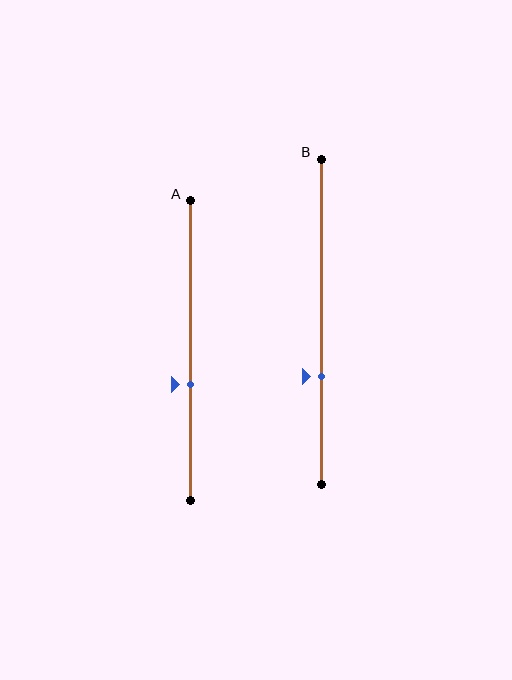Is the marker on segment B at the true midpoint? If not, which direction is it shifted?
No, the marker on segment B is shifted downward by about 17% of the segment length.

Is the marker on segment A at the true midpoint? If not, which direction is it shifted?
No, the marker on segment A is shifted downward by about 11% of the segment length.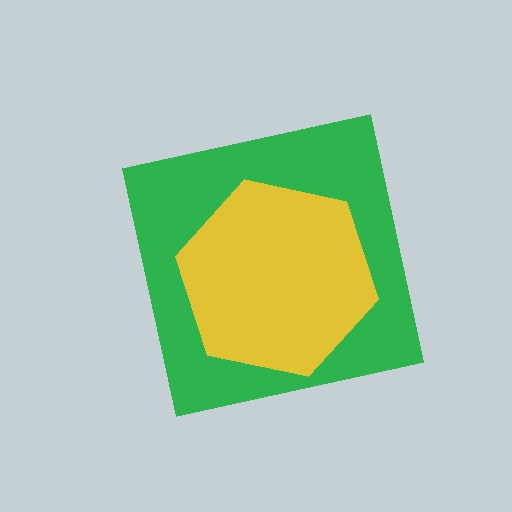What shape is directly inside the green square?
The yellow hexagon.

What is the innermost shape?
The yellow hexagon.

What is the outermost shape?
The green square.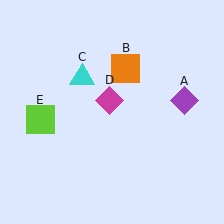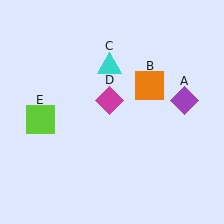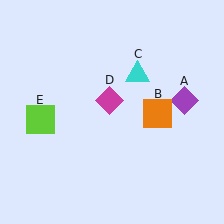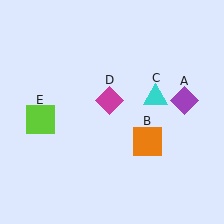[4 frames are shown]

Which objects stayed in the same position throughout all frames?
Purple diamond (object A) and magenta diamond (object D) and lime square (object E) remained stationary.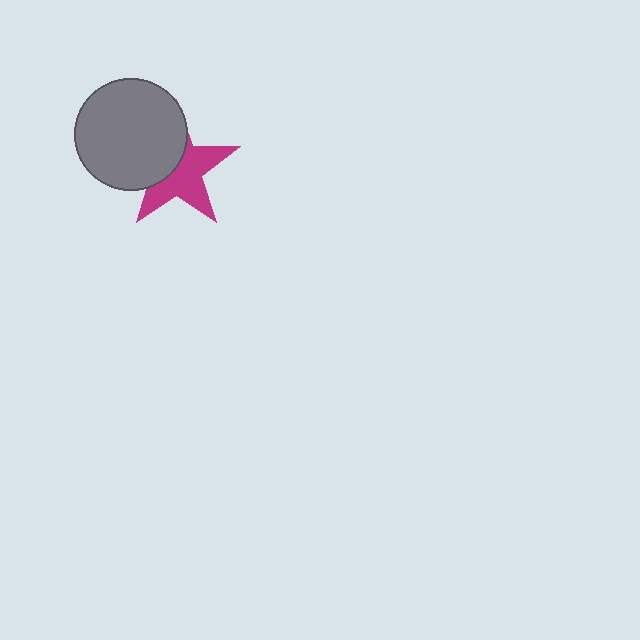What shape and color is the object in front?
The object in front is a gray circle.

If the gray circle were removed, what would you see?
You would see the complete magenta star.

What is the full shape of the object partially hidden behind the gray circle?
The partially hidden object is a magenta star.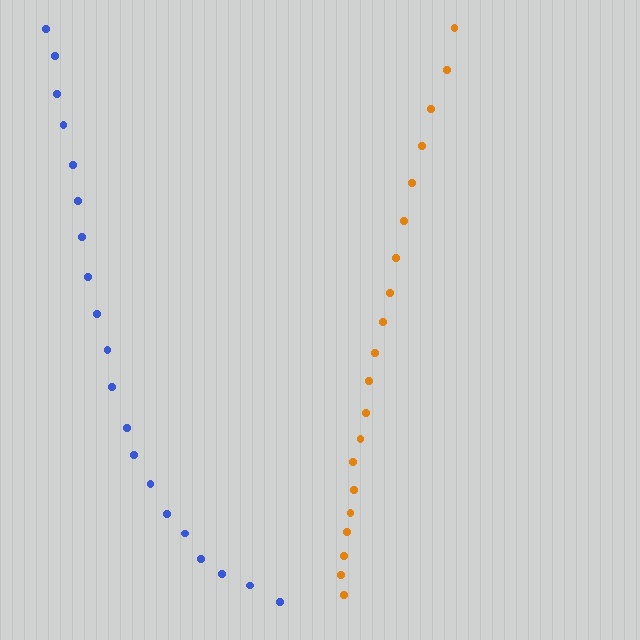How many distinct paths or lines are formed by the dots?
There are 2 distinct paths.